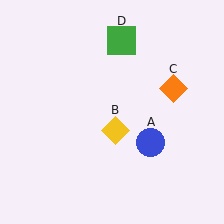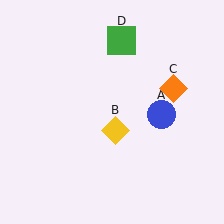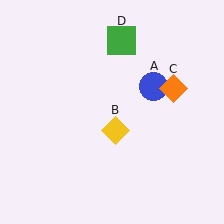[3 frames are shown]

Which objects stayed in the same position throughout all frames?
Yellow diamond (object B) and orange diamond (object C) and green square (object D) remained stationary.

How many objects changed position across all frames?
1 object changed position: blue circle (object A).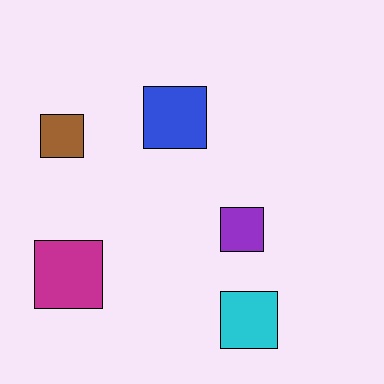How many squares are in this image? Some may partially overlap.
There are 5 squares.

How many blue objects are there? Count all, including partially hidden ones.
There is 1 blue object.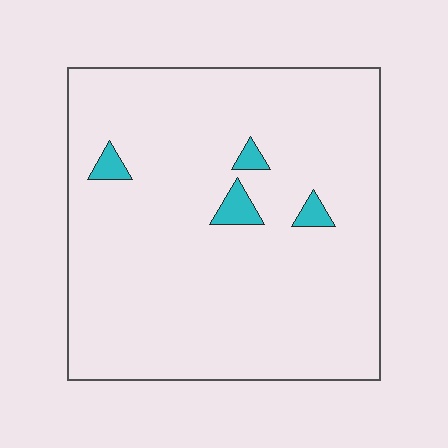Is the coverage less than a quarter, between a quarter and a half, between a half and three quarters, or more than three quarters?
Less than a quarter.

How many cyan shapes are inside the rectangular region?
4.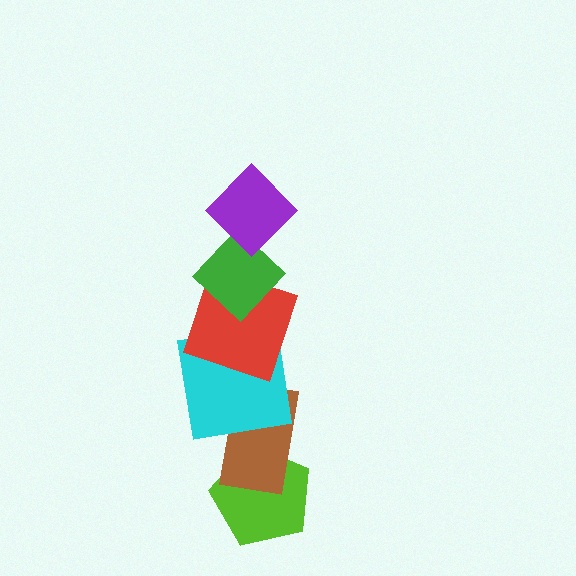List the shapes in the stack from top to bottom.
From top to bottom: the purple diamond, the green diamond, the red square, the cyan square, the brown rectangle, the lime pentagon.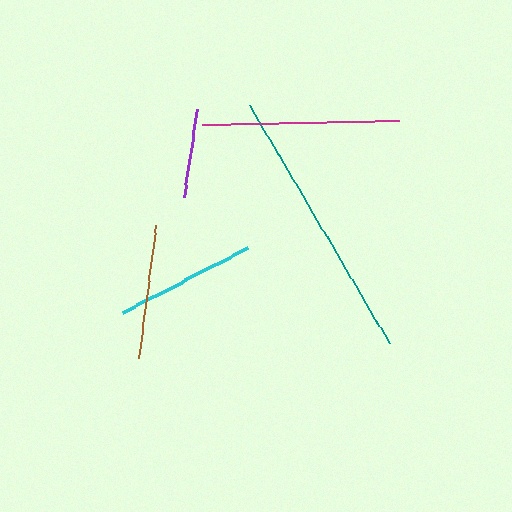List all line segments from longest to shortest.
From longest to shortest: teal, magenta, cyan, brown, purple.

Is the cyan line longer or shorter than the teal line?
The teal line is longer than the cyan line.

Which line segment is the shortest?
The purple line is the shortest at approximately 89 pixels.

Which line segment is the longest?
The teal line is the longest at approximately 276 pixels.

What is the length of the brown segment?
The brown segment is approximately 135 pixels long.